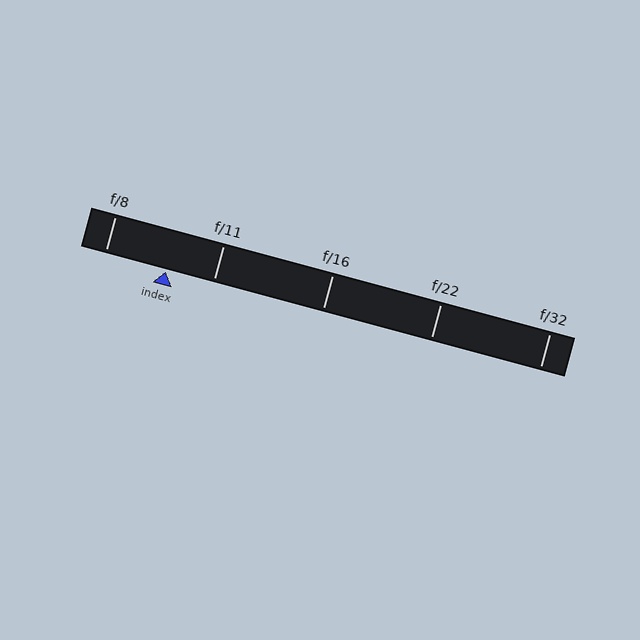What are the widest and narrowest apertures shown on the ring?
The widest aperture shown is f/8 and the narrowest is f/32.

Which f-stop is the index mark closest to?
The index mark is closest to f/11.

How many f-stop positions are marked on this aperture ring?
There are 5 f-stop positions marked.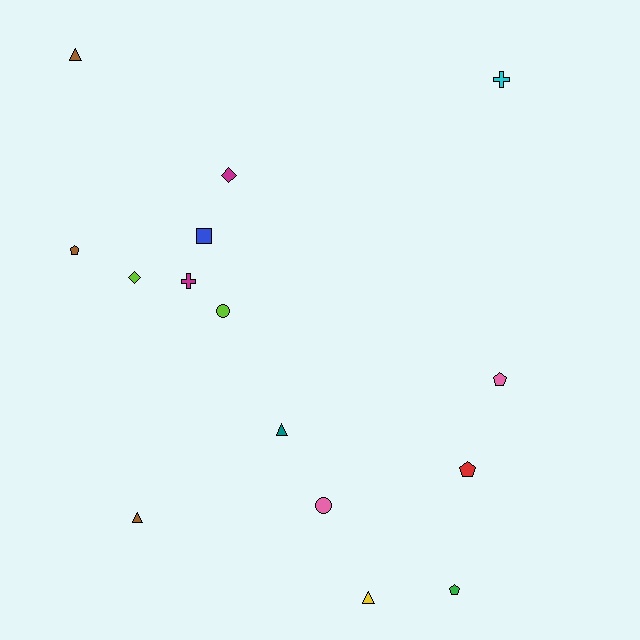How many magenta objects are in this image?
There are 2 magenta objects.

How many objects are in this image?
There are 15 objects.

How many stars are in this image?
There are no stars.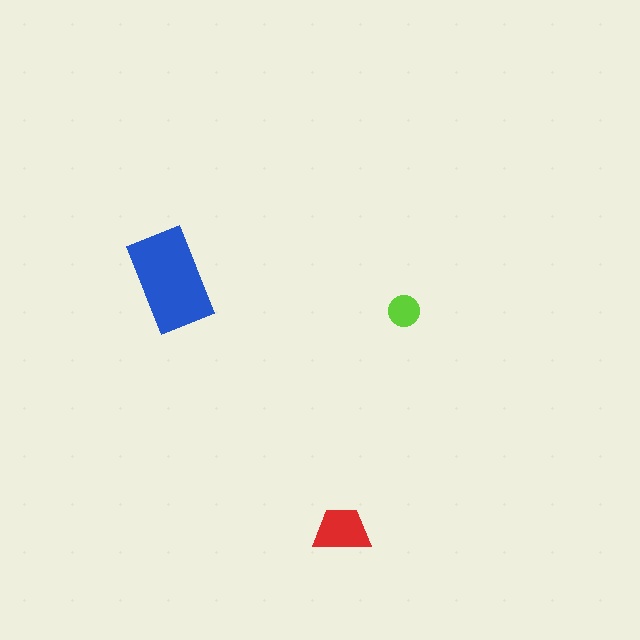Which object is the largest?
The blue rectangle.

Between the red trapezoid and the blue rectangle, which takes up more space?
The blue rectangle.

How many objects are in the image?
There are 3 objects in the image.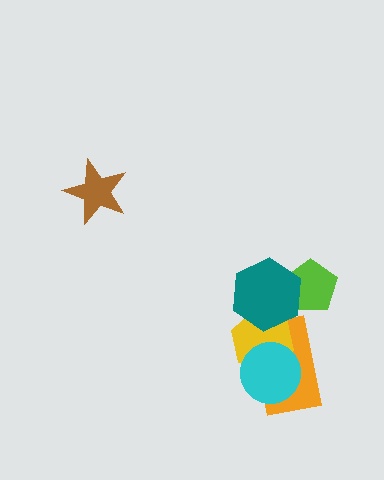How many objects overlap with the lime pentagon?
1 object overlaps with the lime pentagon.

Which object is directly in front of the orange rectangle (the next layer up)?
The yellow hexagon is directly in front of the orange rectangle.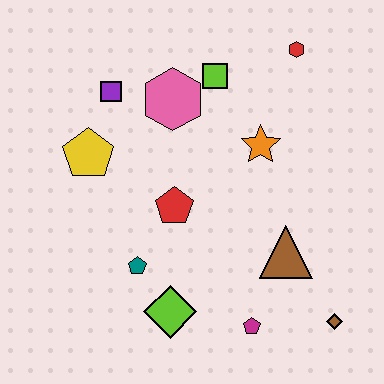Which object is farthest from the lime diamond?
The red hexagon is farthest from the lime diamond.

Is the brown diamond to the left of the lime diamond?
No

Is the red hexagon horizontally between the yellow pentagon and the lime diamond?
No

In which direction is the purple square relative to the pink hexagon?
The purple square is to the left of the pink hexagon.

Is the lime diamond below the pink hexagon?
Yes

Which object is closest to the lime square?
The pink hexagon is closest to the lime square.